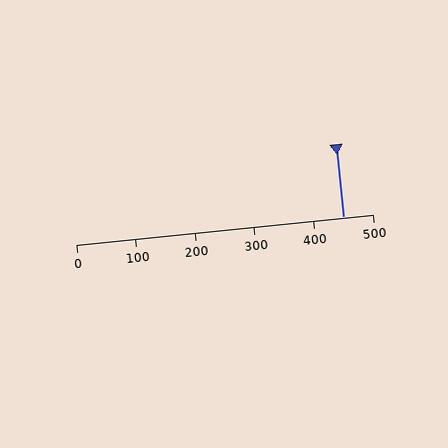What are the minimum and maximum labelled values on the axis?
The axis runs from 0 to 500.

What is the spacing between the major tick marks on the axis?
The major ticks are spaced 100 apart.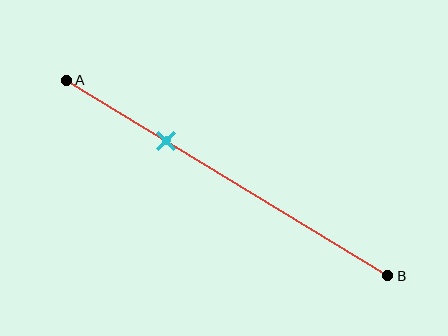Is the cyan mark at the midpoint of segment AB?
No, the mark is at about 30% from A, not at the 50% midpoint.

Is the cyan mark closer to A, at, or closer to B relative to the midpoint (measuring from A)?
The cyan mark is closer to point A than the midpoint of segment AB.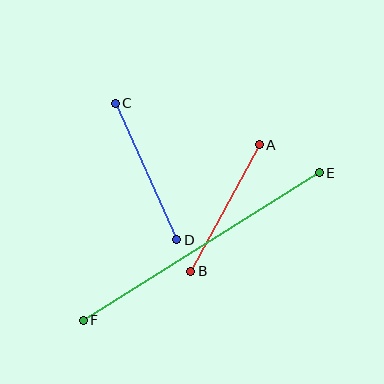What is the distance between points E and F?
The distance is approximately 278 pixels.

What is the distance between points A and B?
The distance is approximately 144 pixels.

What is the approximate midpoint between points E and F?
The midpoint is at approximately (201, 246) pixels.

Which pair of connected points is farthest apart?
Points E and F are farthest apart.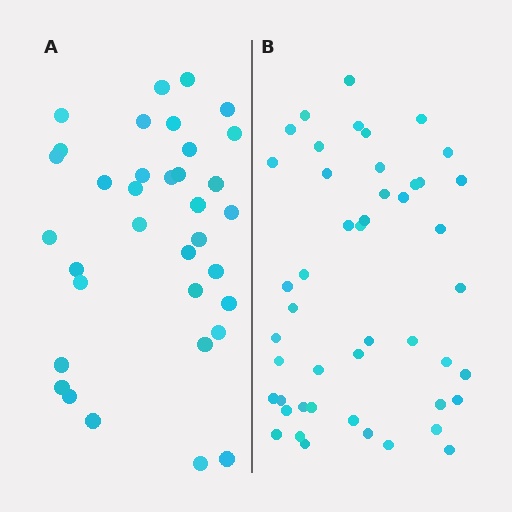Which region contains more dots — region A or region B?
Region B (the right region) has more dots.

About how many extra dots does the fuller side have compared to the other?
Region B has roughly 12 or so more dots than region A.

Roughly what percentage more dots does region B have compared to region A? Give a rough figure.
About 35% more.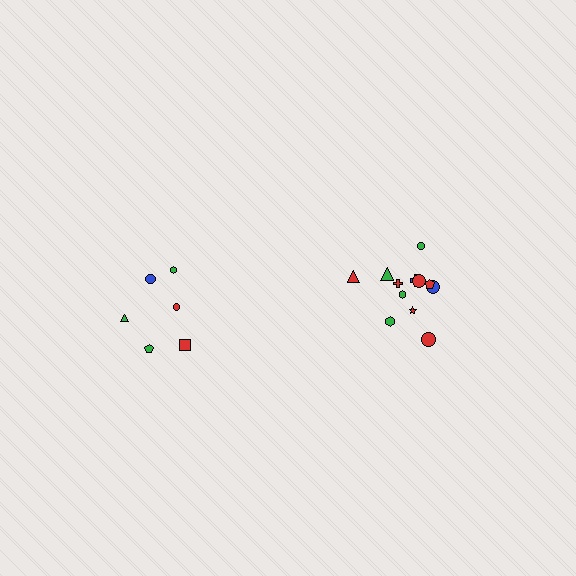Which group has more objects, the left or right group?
The right group.